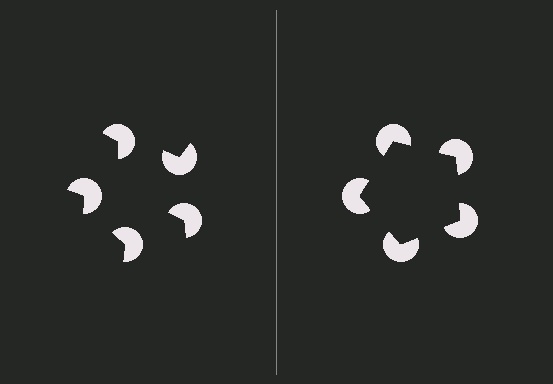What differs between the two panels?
The pac-man discs are positioned identically on both sides; only the wedge orientations differ. On the right they align to a pentagon; on the left they are misaligned.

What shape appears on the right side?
An illusory pentagon.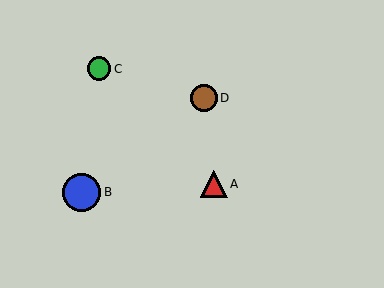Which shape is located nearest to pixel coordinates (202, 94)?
The brown circle (labeled D) at (204, 98) is nearest to that location.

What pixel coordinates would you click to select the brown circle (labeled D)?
Click at (204, 98) to select the brown circle D.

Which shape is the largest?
The blue circle (labeled B) is the largest.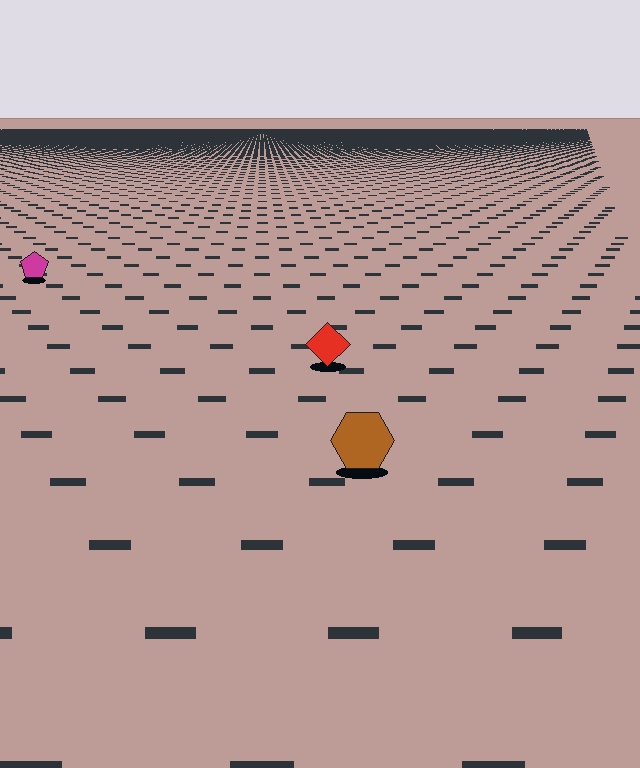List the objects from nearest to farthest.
From nearest to farthest: the brown hexagon, the red diamond, the magenta pentagon.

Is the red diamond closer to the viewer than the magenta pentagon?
Yes. The red diamond is closer — you can tell from the texture gradient: the ground texture is coarser near it.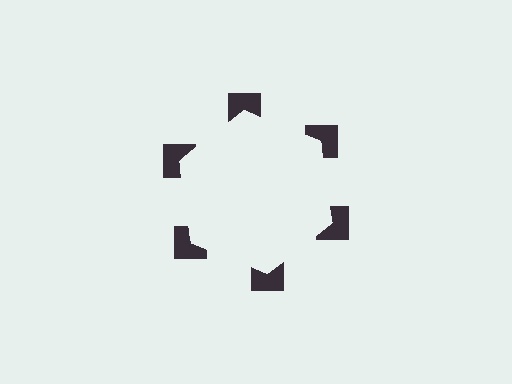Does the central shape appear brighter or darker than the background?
It typically appears slightly brighter than the background, even though no actual brightness change is drawn.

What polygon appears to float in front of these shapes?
An illusory hexagon — its edges are inferred from the aligned wedge cuts in the notched squares, not physically drawn.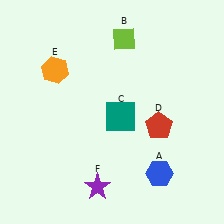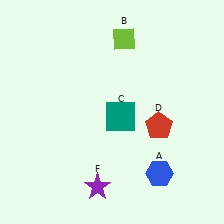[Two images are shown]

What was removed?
The orange hexagon (E) was removed in Image 2.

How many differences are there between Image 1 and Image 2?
There is 1 difference between the two images.